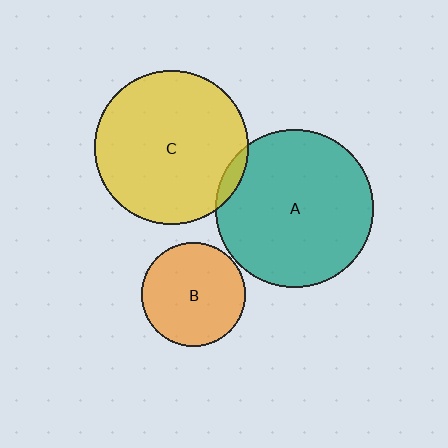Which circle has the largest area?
Circle A (teal).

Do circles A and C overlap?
Yes.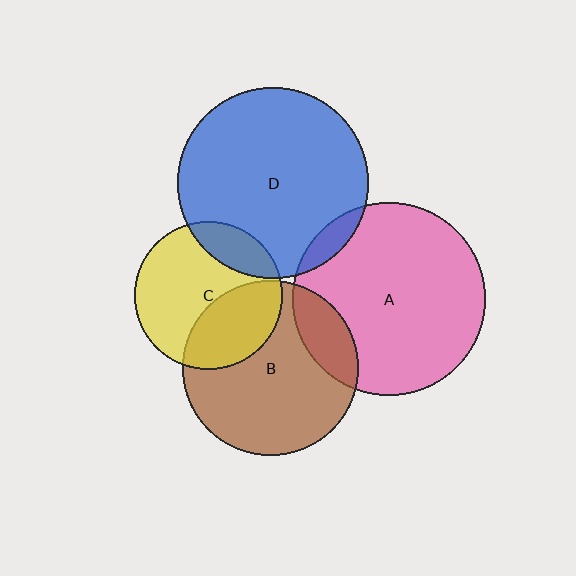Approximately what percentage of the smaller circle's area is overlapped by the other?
Approximately 15%.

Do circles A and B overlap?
Yes.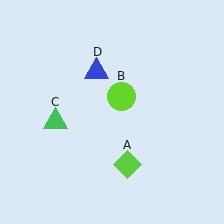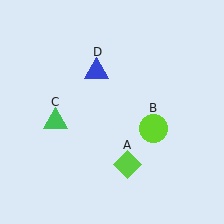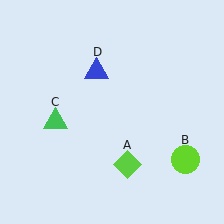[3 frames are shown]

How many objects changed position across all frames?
1 object changed position: lime circle (object B).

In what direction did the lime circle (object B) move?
The lime circle (object B) moved down and to the right.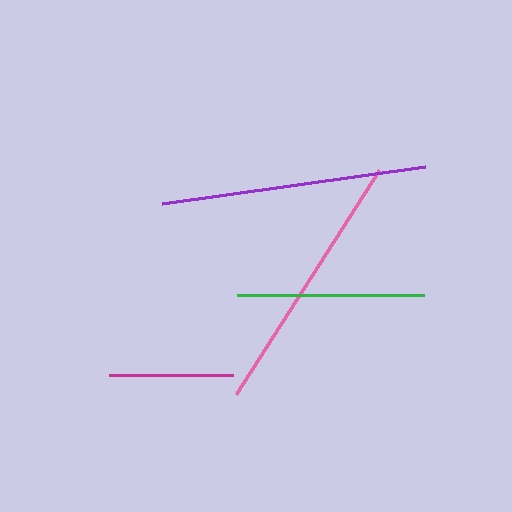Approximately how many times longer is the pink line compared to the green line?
The pink line is approximately 1.4 times the length of the green line.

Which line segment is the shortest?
The magenta line is the shortest at approximately 125 pixels.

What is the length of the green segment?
The green segment is approximately 187 pixels long.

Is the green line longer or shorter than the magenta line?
The green line is longer than the magenta line.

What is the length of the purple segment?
The purple segment is approximately 266 pixels long.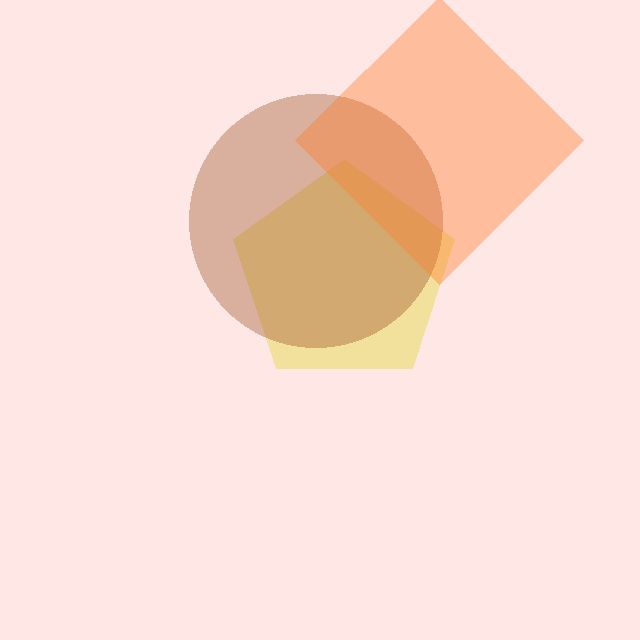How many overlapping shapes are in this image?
There are 3 overlapping shapes in the image.